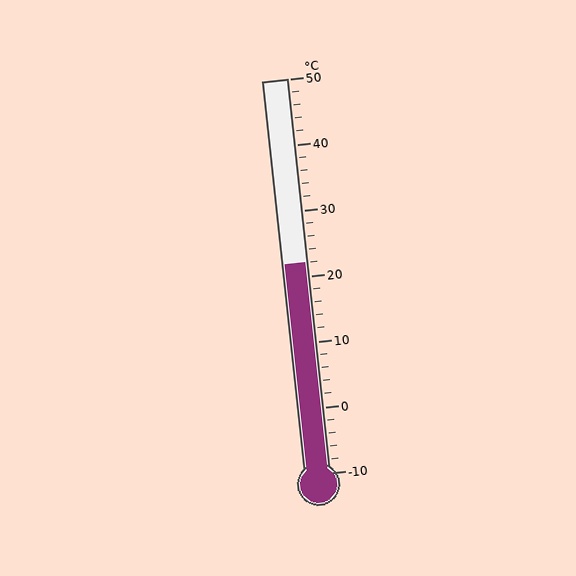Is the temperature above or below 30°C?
The temperature is below 30°C.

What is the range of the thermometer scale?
The thermometer scale ranges from -10°C to 50°C.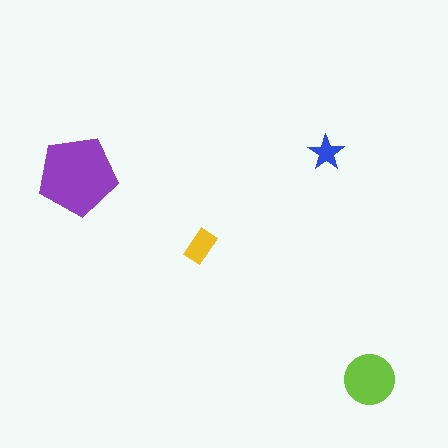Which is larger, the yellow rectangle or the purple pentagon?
The purple pentagon.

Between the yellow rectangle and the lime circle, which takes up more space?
The lime circle.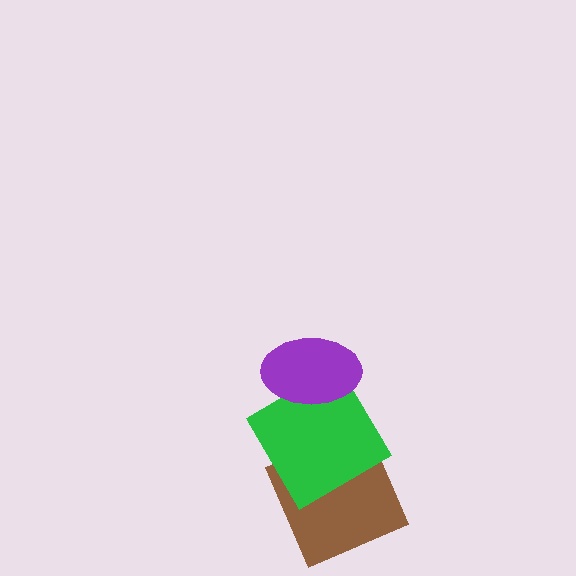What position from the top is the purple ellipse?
The purple ellipse is 1st from the top.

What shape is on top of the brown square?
The green diamond is on top of the brown square.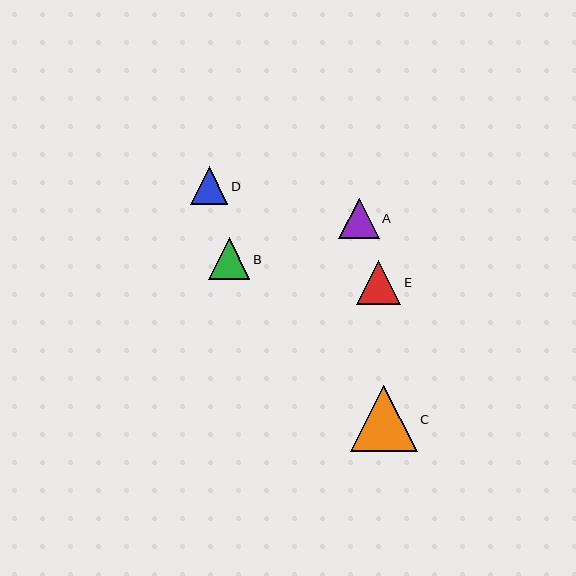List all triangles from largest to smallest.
From largest to smallest: C, E, B, A, D.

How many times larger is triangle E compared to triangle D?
Triangle E is approximately 1.2 times the size of triangle D.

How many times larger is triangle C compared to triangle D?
Triangle C is approximately 1.8 times the size of triangle D.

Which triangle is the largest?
Triangle C is the largest with a size of approximately 67 pixels.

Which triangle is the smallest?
Triangle D is the smallest with a size of approximately 37 pixels.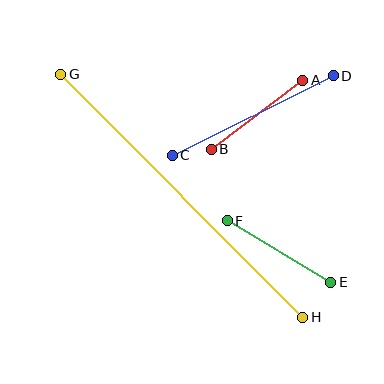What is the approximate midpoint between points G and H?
The midpoint is at approximately (182, 196) pixels.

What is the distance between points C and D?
The distance is approximately 180 pixels.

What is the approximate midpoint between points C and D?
The midpoint is at approximately (253, 116) pixels.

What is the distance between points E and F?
The distance is approximately 121 pixels.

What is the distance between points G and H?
The distance is approximately 343 pixels.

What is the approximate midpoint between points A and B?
The midpoint is at approximately (257, 115) pixels.